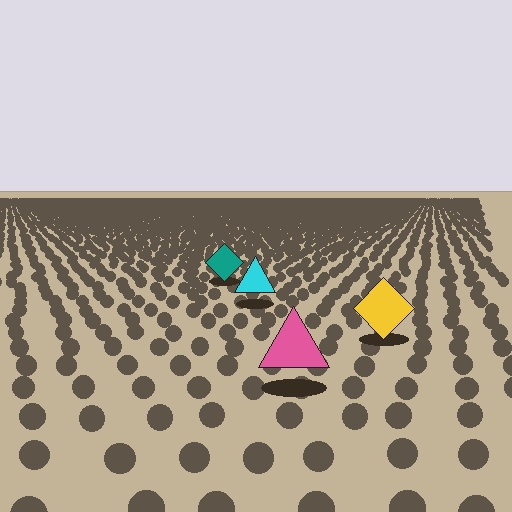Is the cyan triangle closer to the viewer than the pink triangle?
No. The pink triangle is closer — you can tell from the texture gradient: the ground texture is coarser near it.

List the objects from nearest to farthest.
From nearest to farthest: the pink triangle, the yellow diamond, the cyan triangle, the teal diamond.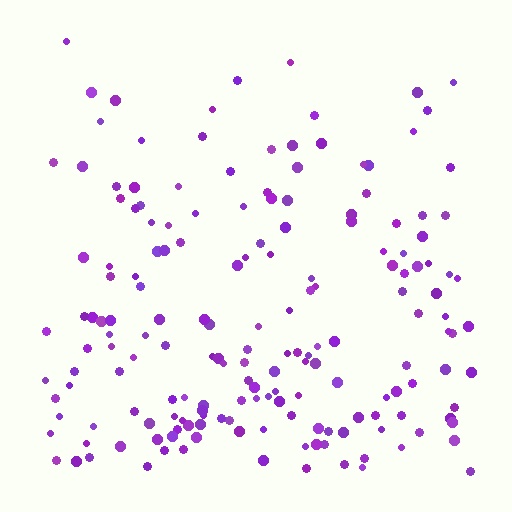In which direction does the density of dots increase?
From top to bottom, with the bottom side densest.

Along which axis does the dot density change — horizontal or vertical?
Vertical.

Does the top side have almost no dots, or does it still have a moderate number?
Still a moderate number, just noticeably fewer than the bottom.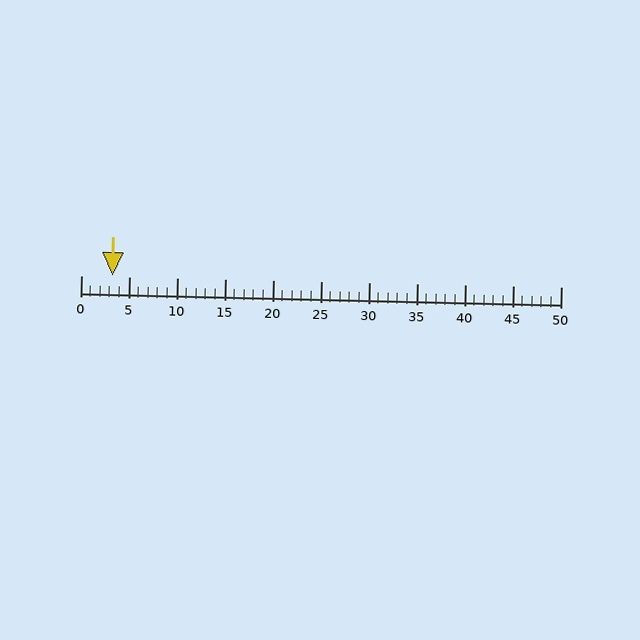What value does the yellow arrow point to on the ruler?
The yellow arrow points to approximately 3.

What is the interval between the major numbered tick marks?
The major tick marks are spaced 5 units apart.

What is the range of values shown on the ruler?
The ruler shows values from 0 to 50.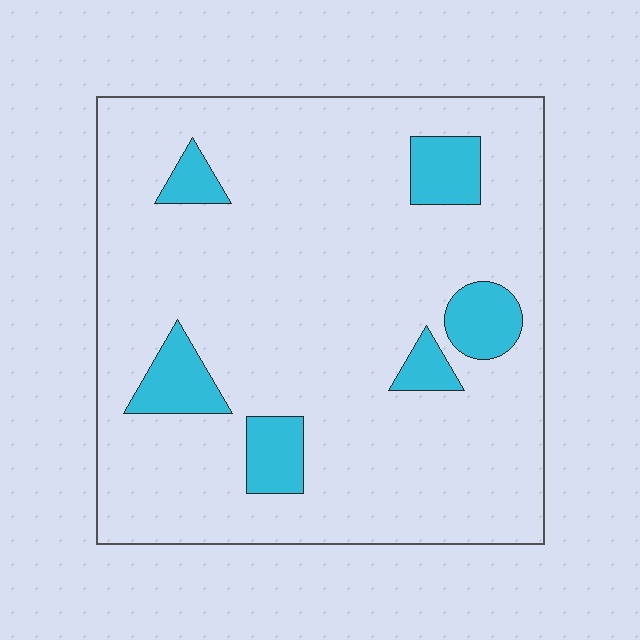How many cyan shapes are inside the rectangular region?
6.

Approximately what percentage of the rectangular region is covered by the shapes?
Approximately 10%.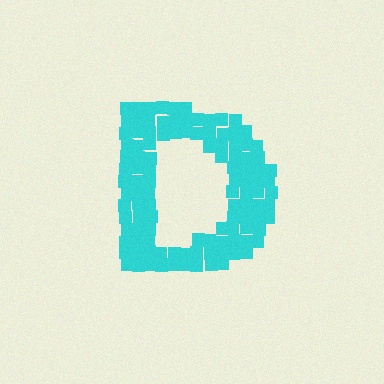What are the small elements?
The small elements are squares.